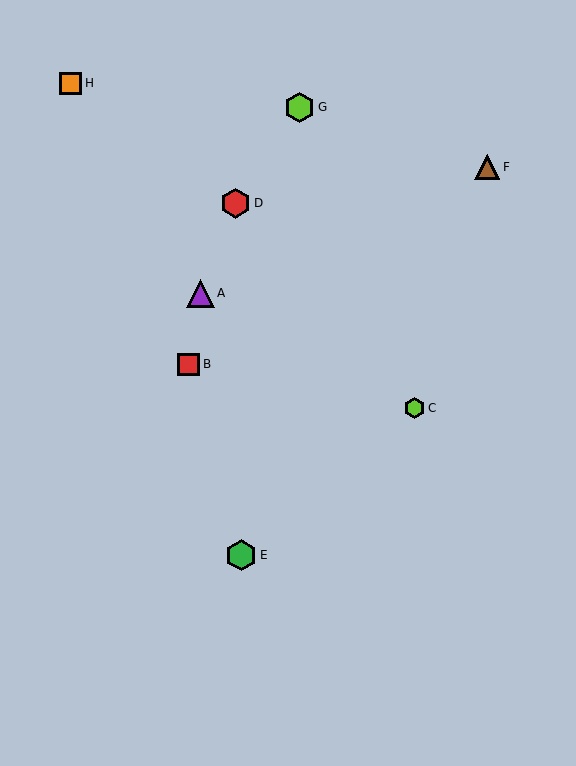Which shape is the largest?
The green hexagon (labeled E) is the largest.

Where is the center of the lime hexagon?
The center of the lime hexagon is at (415, 408).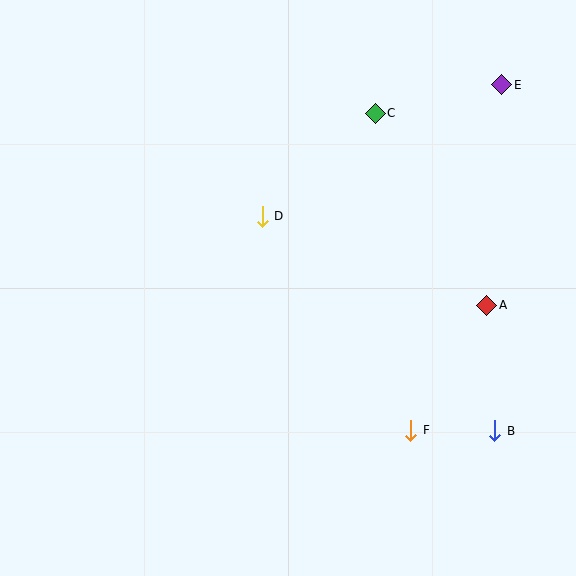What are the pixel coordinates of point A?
Point A is at (487, 306).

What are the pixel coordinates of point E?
Point E is at (502, 85).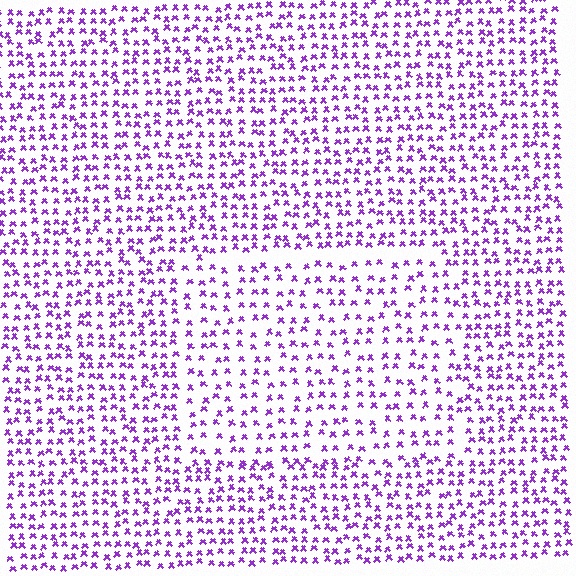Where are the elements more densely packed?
The elements are more densely packed outside the rectangle boundary.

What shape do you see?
I see a rectangle.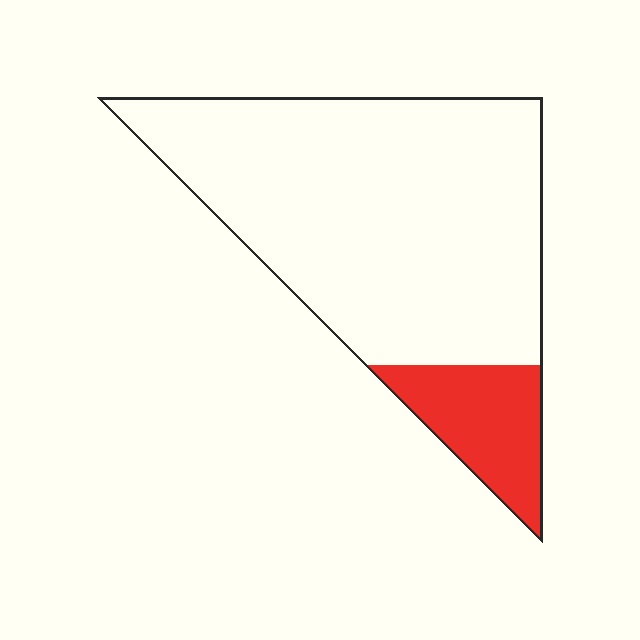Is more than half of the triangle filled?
No.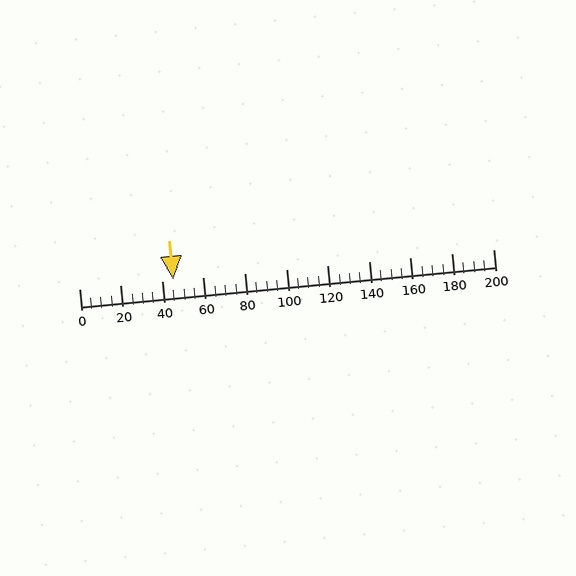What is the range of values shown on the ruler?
The ruler shows values from 0 to 200.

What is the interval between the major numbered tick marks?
The major tick marks are spaced 20 units apart.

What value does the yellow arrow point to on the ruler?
The yellow arrow points to approximately 45.